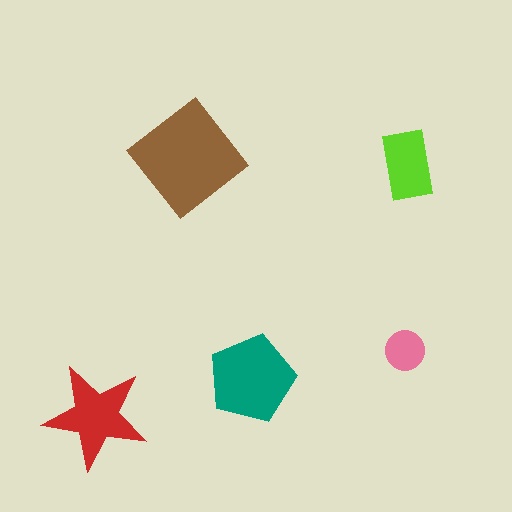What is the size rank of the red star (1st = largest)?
3rd.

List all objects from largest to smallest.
The brown diamond, the teal pentagon, the red star, the lime rectangle, the pink circle.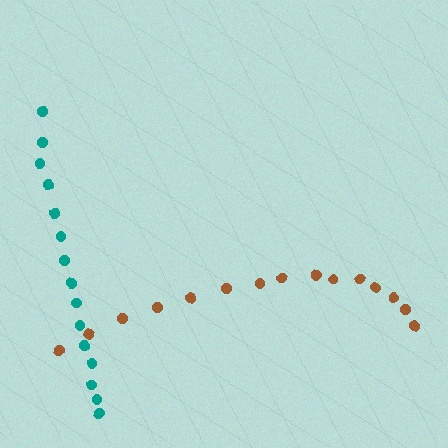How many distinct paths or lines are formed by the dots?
There are 2 distinct paths.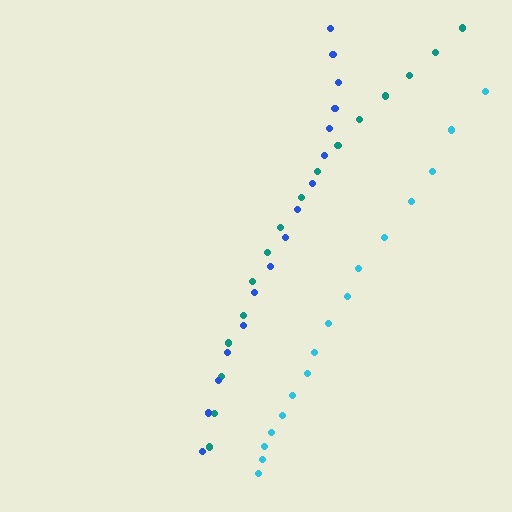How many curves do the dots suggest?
There are 3 distinct paths.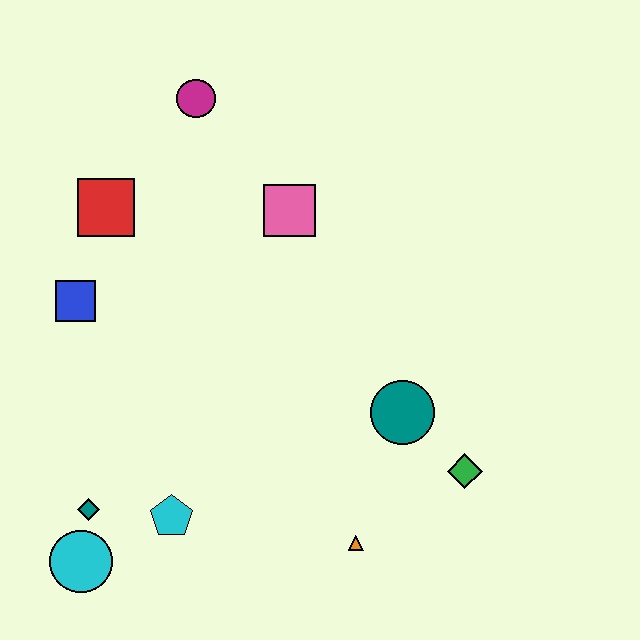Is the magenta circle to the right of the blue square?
Yes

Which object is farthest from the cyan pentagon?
The magenta circle is farthest from the cyan pentagon.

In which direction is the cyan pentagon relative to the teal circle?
The cyan pentagon is to the left of the teal circle.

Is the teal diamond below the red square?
Yes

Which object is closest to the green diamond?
The teal circle is closest to the green diamond.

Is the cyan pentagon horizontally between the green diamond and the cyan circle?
Yes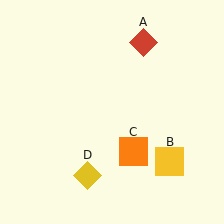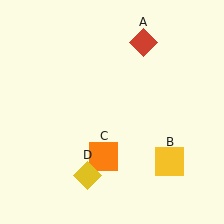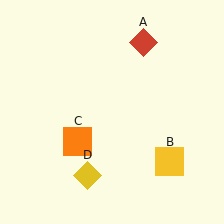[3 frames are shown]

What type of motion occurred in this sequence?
The orange square (object C) rotated clockwise around the center of the scene.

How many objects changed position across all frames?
1 object changed position: orange square (object C).